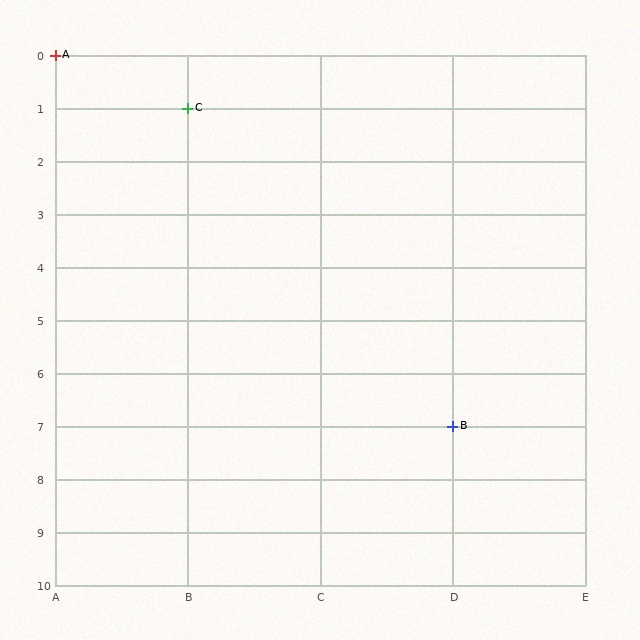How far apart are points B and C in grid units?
Points B and C are 2 columns and 6 rows apart (about 6.3 grid units diagonally).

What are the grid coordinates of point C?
Point C is at grid coordinates (B, 1).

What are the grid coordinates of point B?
Point B is at grid coordinates (D, 7).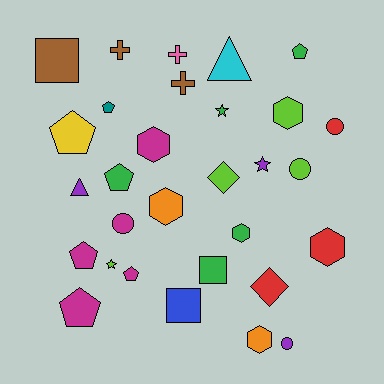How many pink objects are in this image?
There is 1 pink object.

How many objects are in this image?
There are 30 objects.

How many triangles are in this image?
There are 2 triangles.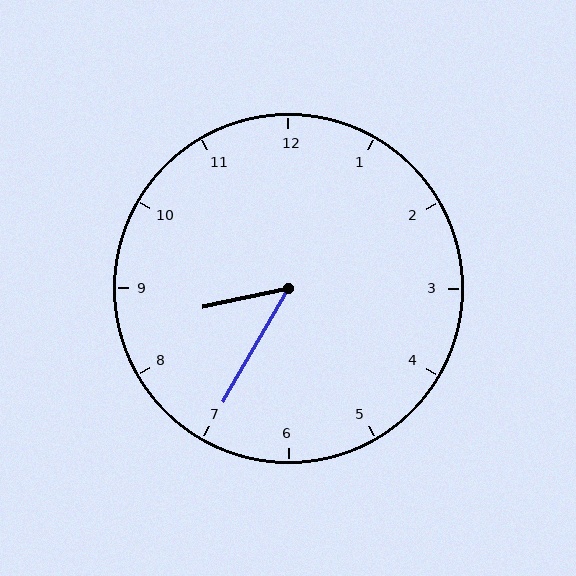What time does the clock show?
8:35.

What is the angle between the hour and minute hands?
Approximately 48 degrees.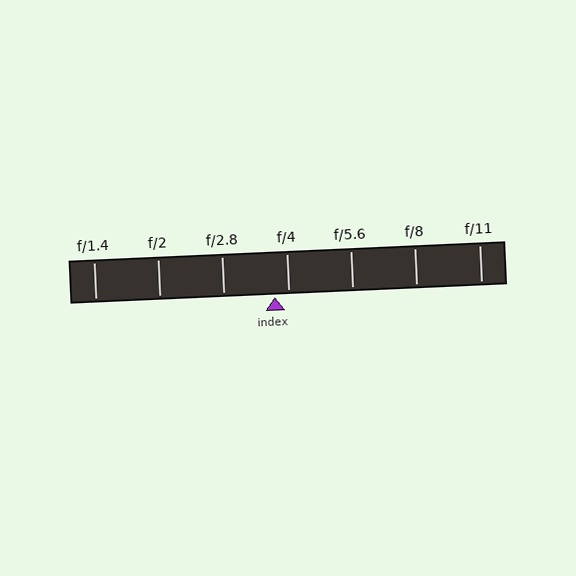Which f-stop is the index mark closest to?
The index mark is closest to f/4.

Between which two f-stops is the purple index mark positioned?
The index mark is between f/2.8 and f/4.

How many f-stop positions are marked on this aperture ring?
There are 7 f-stop positions marked.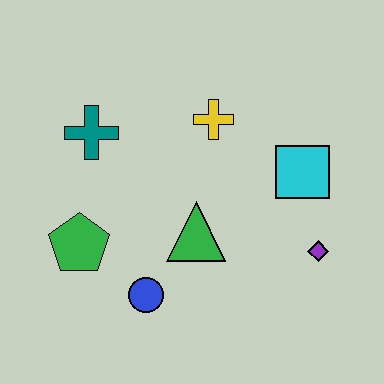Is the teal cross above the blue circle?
Yes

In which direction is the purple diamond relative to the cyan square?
The purple diamond is below the cyan square.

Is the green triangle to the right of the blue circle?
Yes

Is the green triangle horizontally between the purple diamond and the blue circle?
Yes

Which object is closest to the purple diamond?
The cyan square is closest to the purple diamond.